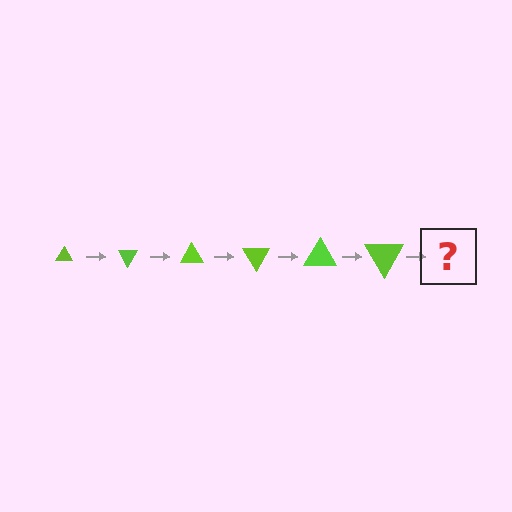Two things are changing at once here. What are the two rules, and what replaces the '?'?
The two rules are that the triangle grows larger each step and it rotates 60 degrees each step. The '?' should be a triangle, larger than the previous one and rotated 360 degrees from the start.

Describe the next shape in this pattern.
It should be a triangle, larger than the previous one and rotated 360 degrees from the start.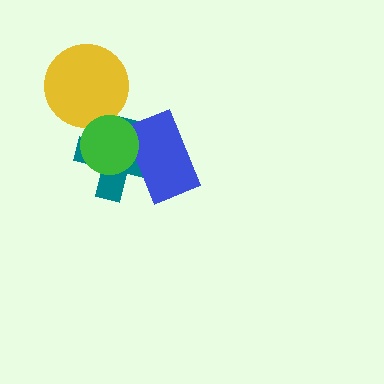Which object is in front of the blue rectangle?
The green circle is in front of the blue rectangle.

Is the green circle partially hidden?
No, no other shape covers it.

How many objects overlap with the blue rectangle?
2 objects overlap with the blue rectangle.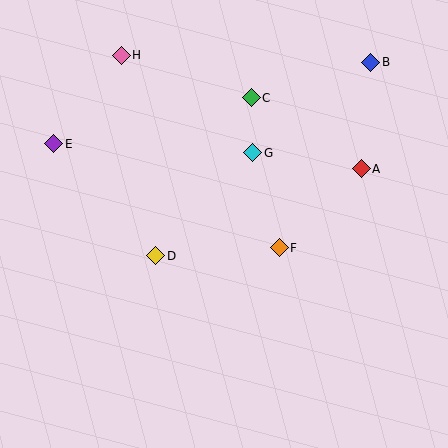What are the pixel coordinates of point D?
Point D is at (156, 256).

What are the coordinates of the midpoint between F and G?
The midpoint between F and G is at (266, 200).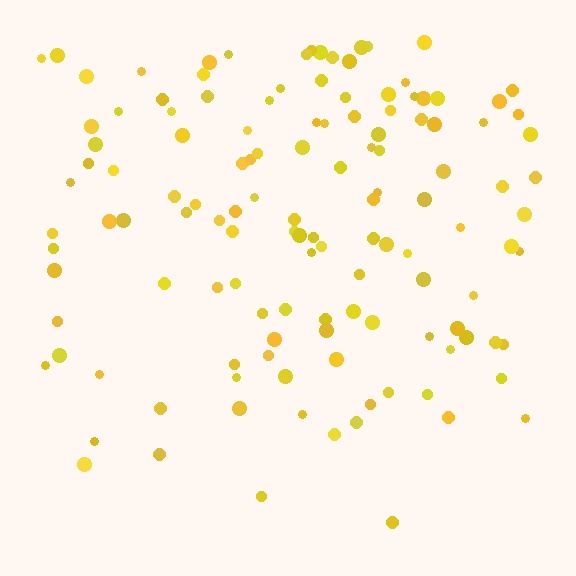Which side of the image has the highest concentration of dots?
The top.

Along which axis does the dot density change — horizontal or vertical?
Vertical.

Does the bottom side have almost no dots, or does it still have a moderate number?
Still a moderate number, just noticeably fewer than the top.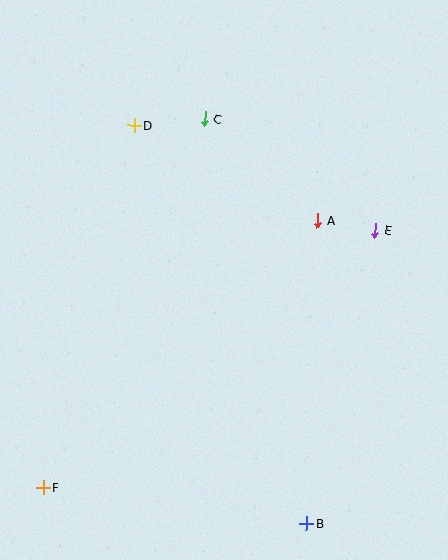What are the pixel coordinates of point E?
Point E is at (375, 230).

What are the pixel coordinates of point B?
Point B is at (306, 523).